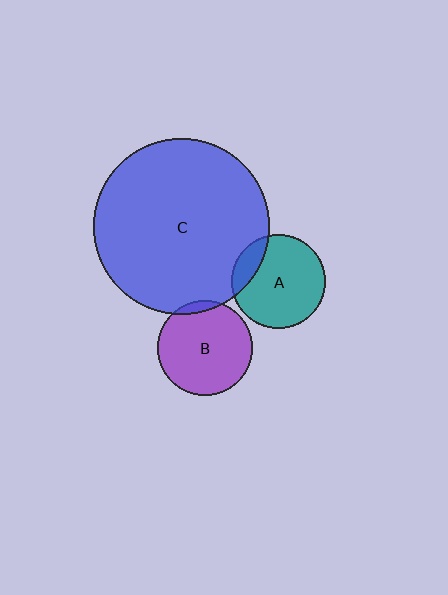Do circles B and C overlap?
Yes.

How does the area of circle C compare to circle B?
Approximately 3.4 times.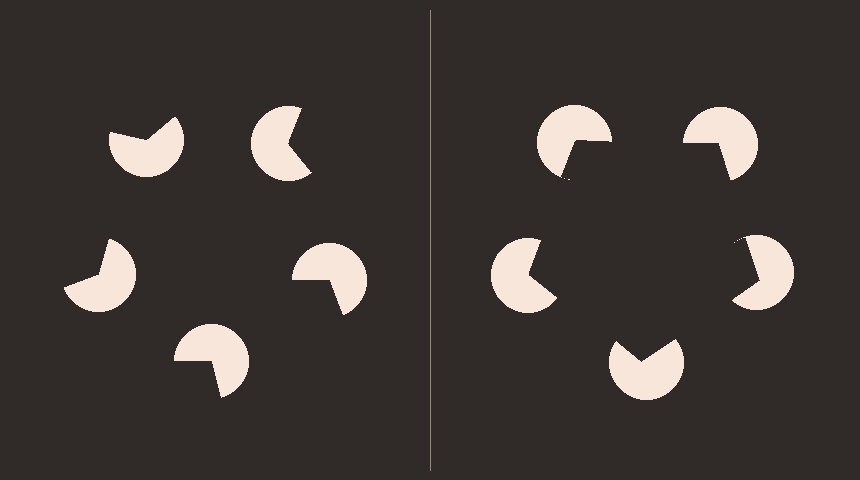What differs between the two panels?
The pac-man discs are positioned identically on both sides; only the wedge orientations differ. On the right they align to a pentagon; on the left they are misaligned.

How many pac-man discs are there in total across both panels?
10 — 5 on each side.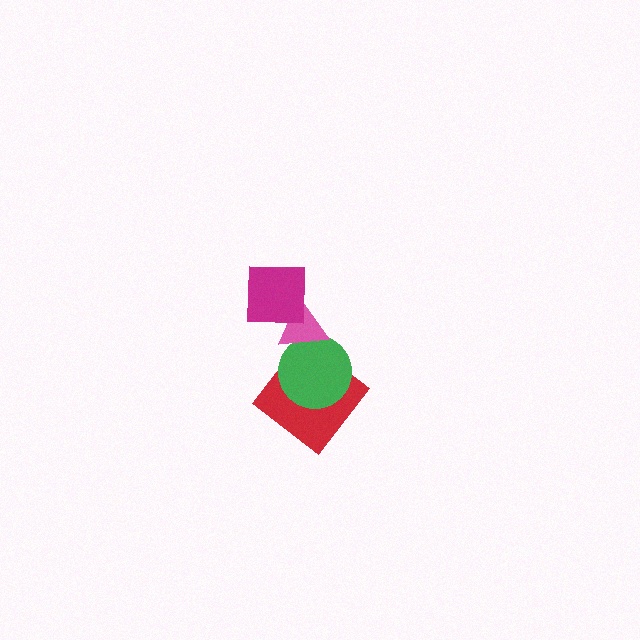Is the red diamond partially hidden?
Yes, it is partially covered by another shape.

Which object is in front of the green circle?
The pink triangle is in front of the green circle.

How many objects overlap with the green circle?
2 objects overlap with the green circle.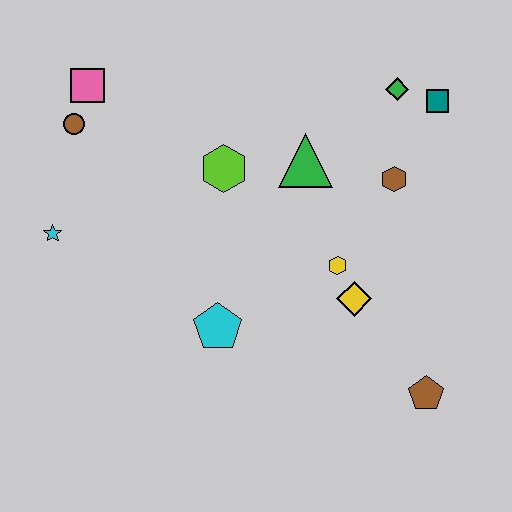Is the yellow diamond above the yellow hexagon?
No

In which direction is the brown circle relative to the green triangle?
The brown circle is to the left of the green triangle.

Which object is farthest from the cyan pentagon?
The teal square is farthest from the cyan pentagon.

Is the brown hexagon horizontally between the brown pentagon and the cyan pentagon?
Yes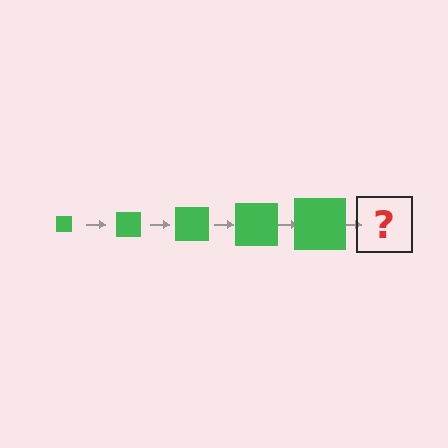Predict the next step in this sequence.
The next step is a green square, larger than the previous one.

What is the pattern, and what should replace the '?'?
The pattern is that the square gets progressively larger each step. The '?' should be a green square, larger than the previous one.